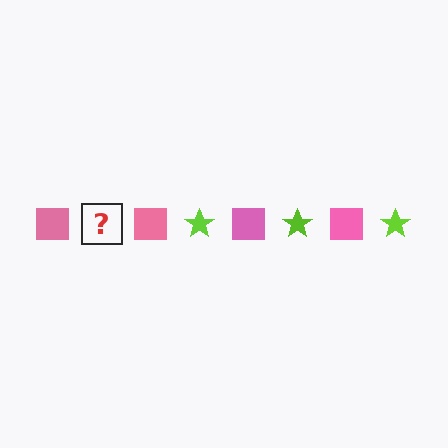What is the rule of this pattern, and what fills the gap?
The rule is that the pattern alternates between pink square and lime star. The gap should be filled with a lime star.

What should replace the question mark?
The question mark should be replaced with a lime star.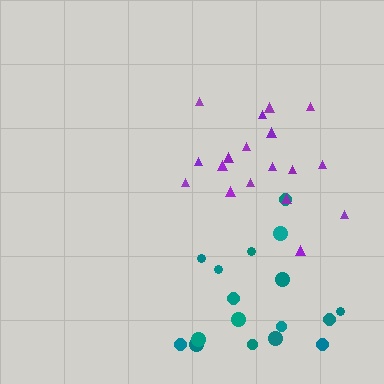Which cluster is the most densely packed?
Purple.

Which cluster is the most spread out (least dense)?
Teal.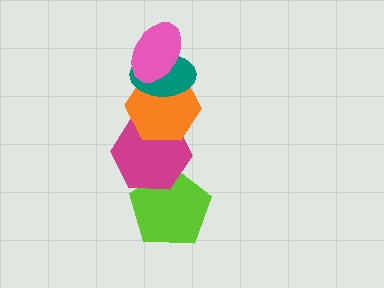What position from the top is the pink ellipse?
The pink ellipse is 1st from the top.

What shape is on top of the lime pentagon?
The magenta hexagon is on top of the lime pentagon.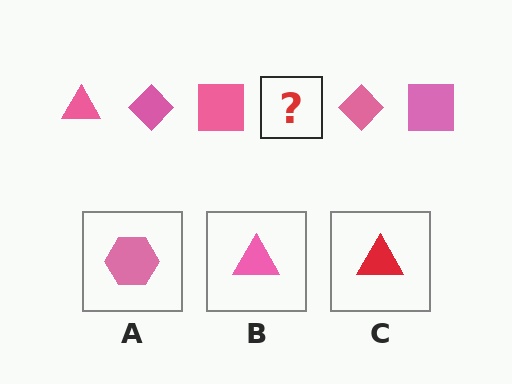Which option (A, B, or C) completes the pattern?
B.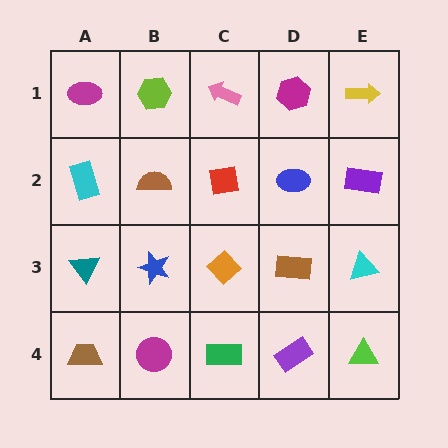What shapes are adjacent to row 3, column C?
A red square (row 2, column C), a green rectangle (row 4, column C), a blue star (row 3, column B), a brown rectangle (row 3, column D).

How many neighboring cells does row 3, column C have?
4.